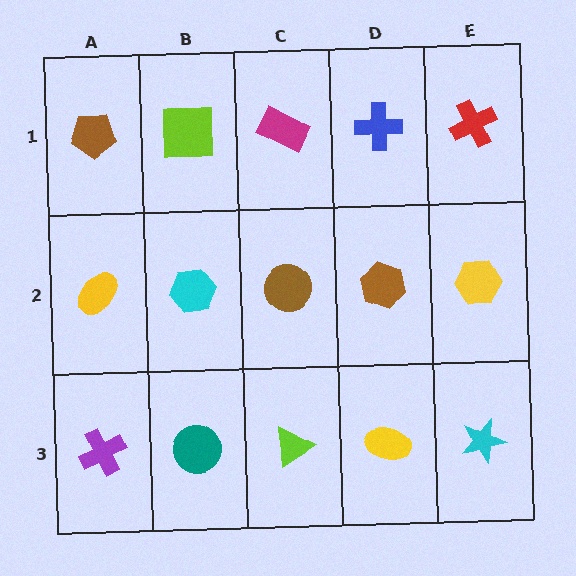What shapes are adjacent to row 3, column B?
A cyan hexagon (row 2, column B), a purple cross (row 3, column A), a lime triangle (row 3, column C).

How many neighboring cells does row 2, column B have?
4.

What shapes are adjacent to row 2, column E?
A red cross (row 1, column E), a cyan star (row 3, column E), a brown hexagon (row 2, column D).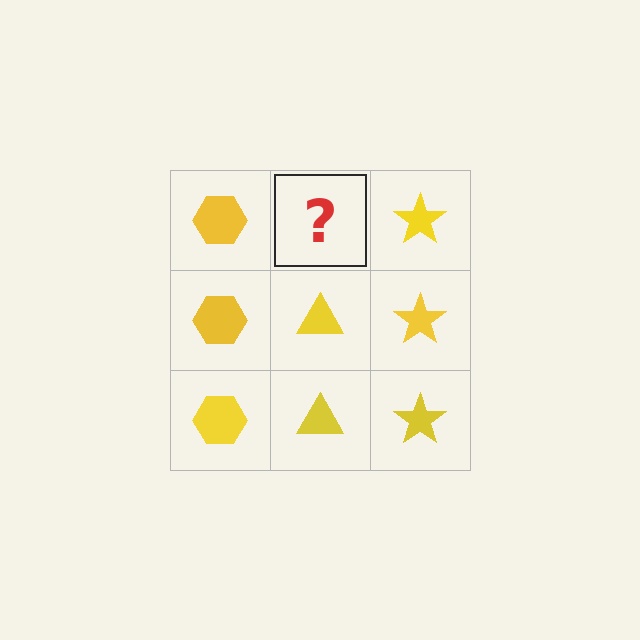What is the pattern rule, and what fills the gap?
The rule is that each column has a consistent shape. The gap should be filled with a yellow triangle.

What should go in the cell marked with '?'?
The missing cell should contain a yellow triangle.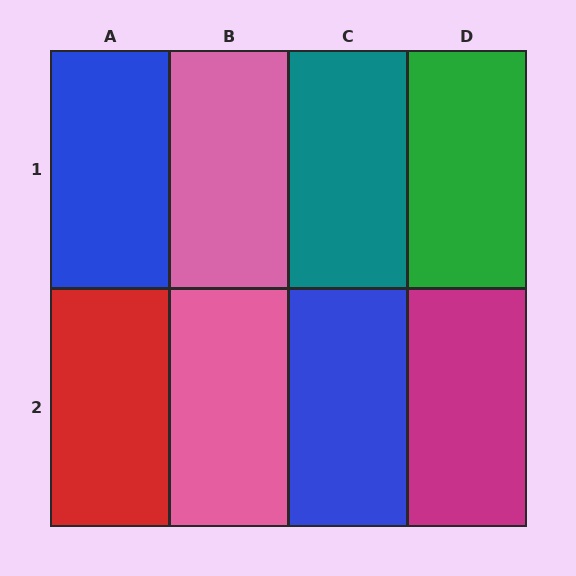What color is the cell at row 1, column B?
Pink.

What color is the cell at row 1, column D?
Green.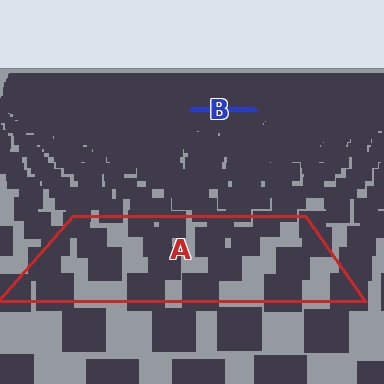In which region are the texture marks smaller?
The texture marks are smaller in region B, because it is farther away.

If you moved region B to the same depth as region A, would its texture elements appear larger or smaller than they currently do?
They would appear larger. At a closer depth, the same texture elements are projected at a bigger on-screen size.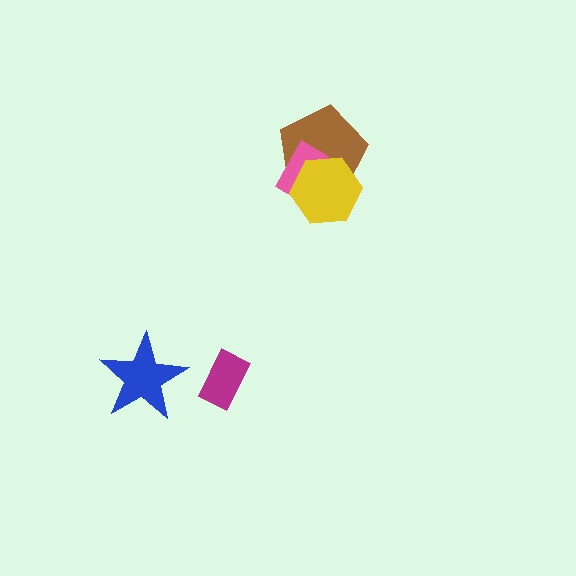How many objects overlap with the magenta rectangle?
0 objects overlap with the magenta rectangle.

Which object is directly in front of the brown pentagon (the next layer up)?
The pink rectangle is directly in front of the brown pentagon.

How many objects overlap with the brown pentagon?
2 objects overlap with the brown pentagon.